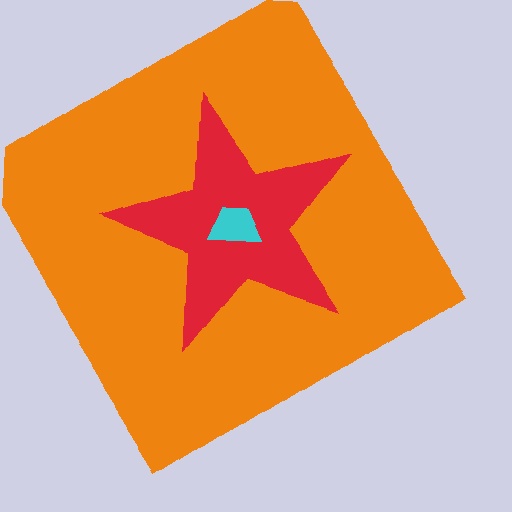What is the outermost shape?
The orange diamond.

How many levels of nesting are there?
3.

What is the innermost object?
The cyan trapezoid.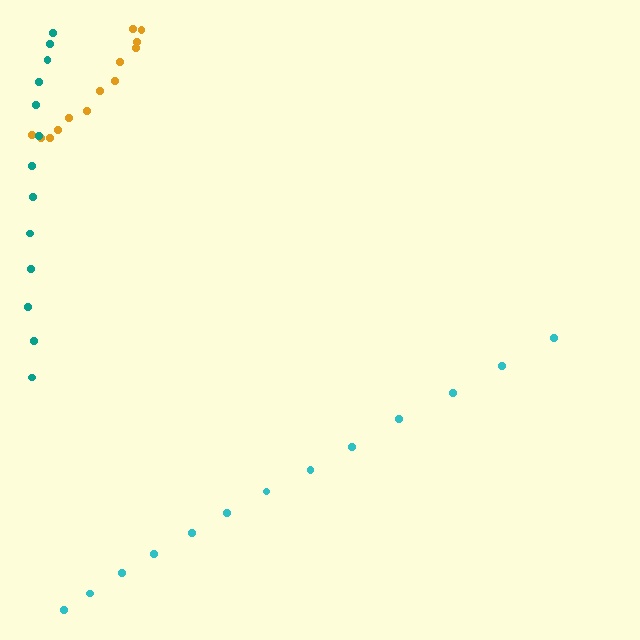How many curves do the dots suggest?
There are 3 distinct paths.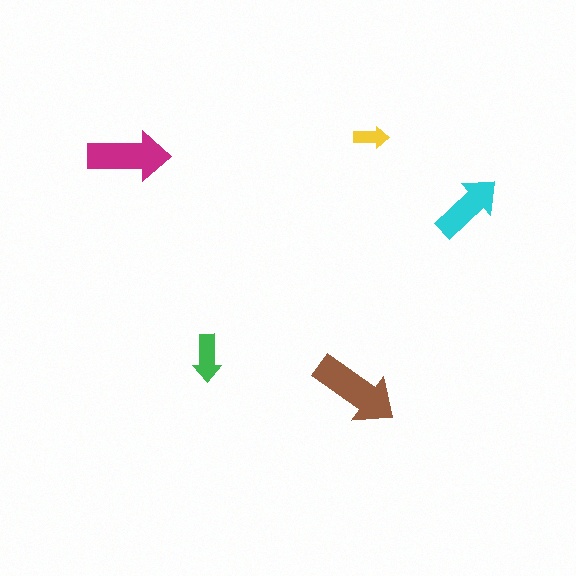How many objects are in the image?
There are 5 objects in the image.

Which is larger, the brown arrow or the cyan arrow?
The brown one.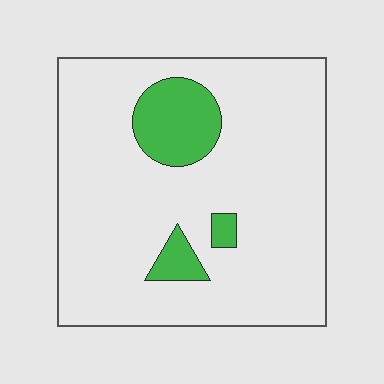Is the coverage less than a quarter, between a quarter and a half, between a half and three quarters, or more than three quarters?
Less than a quarter.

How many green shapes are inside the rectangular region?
3.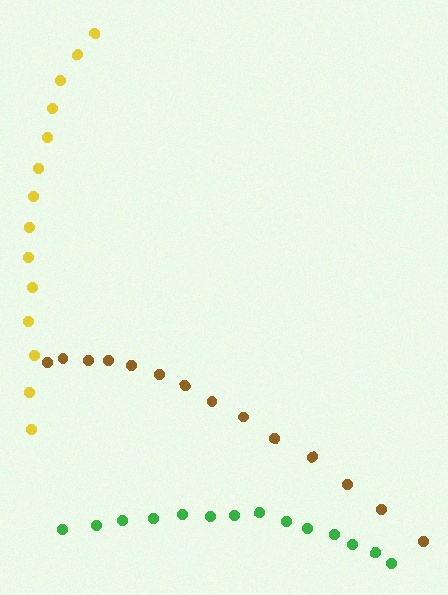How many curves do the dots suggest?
There are 3 distinct paths.